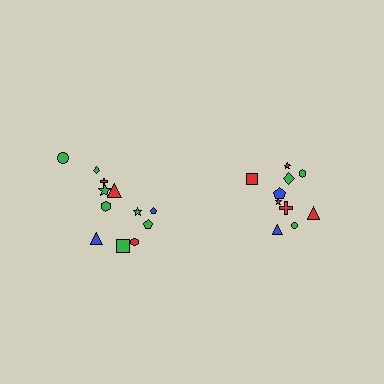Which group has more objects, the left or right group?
The left group.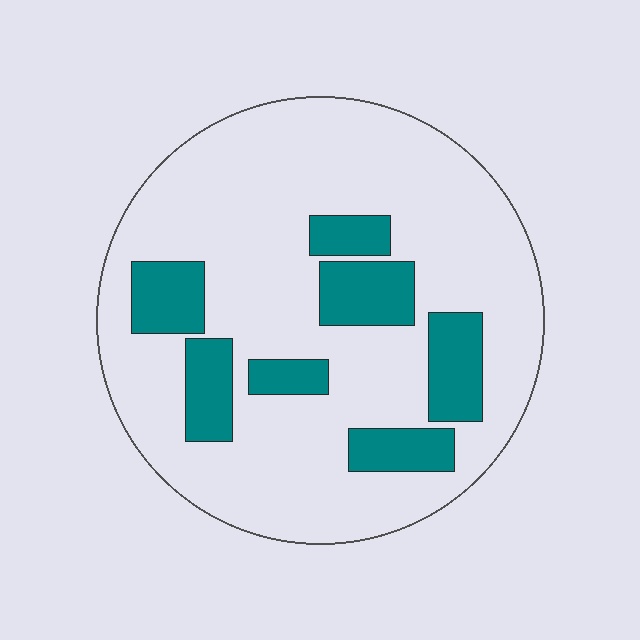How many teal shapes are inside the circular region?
7.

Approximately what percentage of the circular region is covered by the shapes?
Approximately 20%.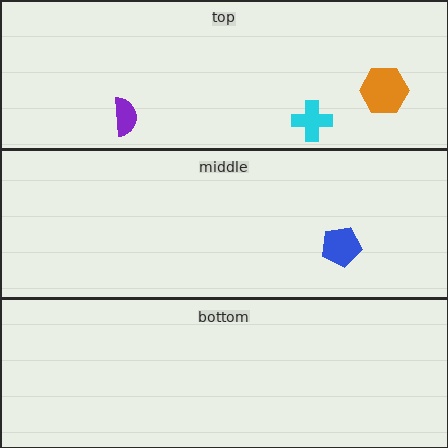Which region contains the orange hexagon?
The top region.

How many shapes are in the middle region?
1.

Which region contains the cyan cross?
The top region.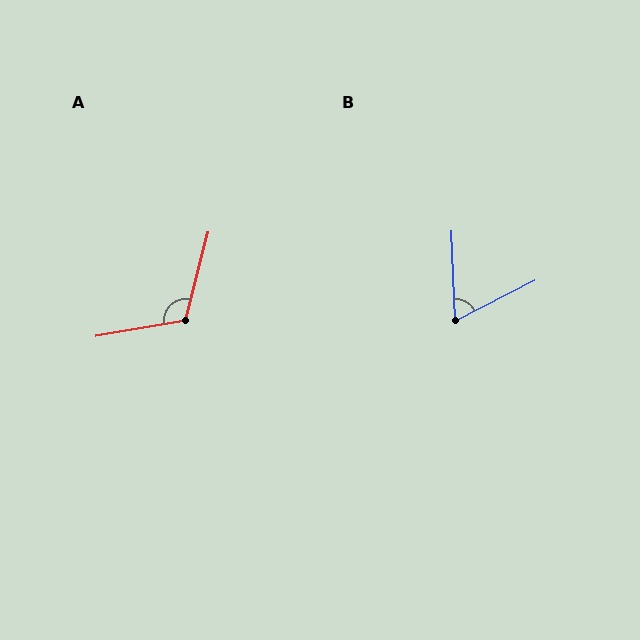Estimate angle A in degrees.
Approximately 114 degrees.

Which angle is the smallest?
B, at approximately 66 degrees.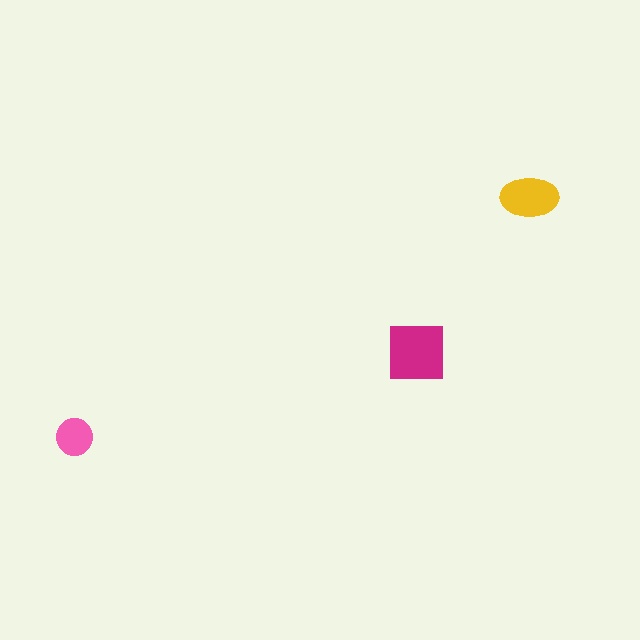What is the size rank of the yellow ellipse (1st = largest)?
2nd.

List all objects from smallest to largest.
The pink circle, the yellow ellipse, the magenta square.